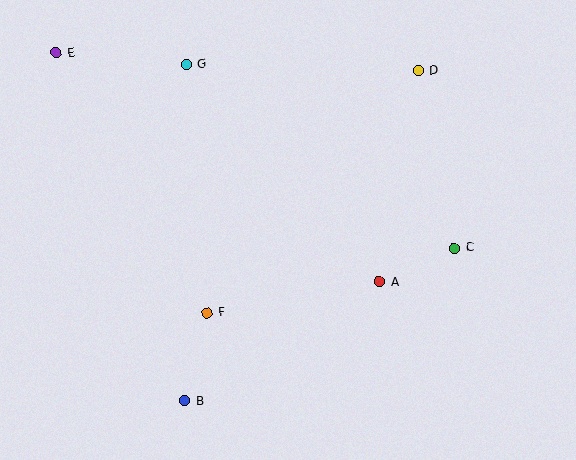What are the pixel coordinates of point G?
Point G is at (186, 64).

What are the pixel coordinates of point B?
Point B is at (185, 401).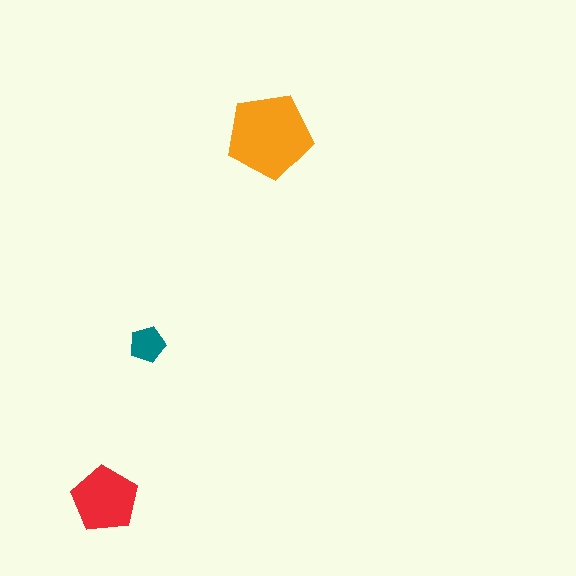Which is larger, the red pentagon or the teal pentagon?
The red one.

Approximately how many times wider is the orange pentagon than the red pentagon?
About 1.5 times wider.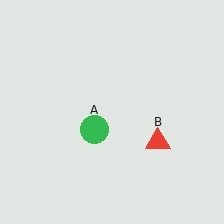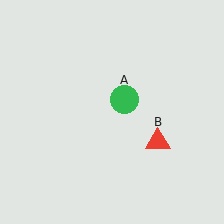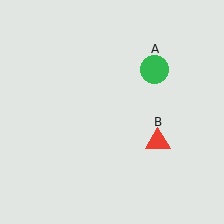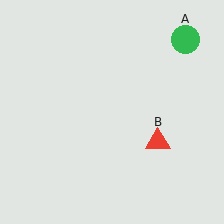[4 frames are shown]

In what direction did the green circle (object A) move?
The green circle (object A) moved up and to the right.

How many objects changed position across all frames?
1 object changed position: green circle (object A).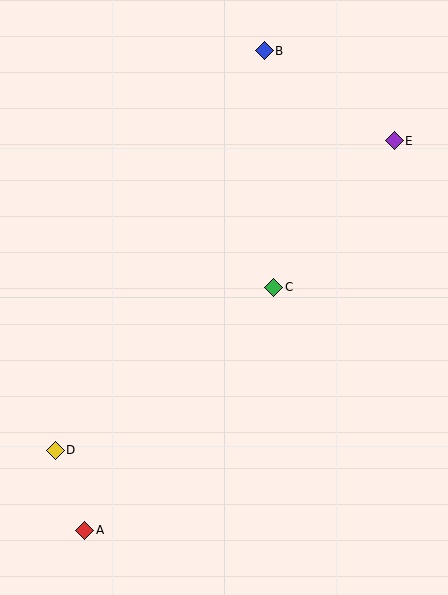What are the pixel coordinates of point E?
Point E is at (394, 141).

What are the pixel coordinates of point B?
Point B is at (264, 51).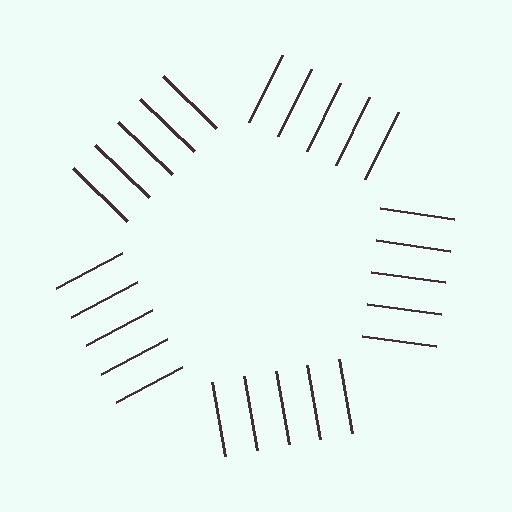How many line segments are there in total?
25 — 5 along each of the 5 edges.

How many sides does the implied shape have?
5 sides — the line-ends trace a pentagon.